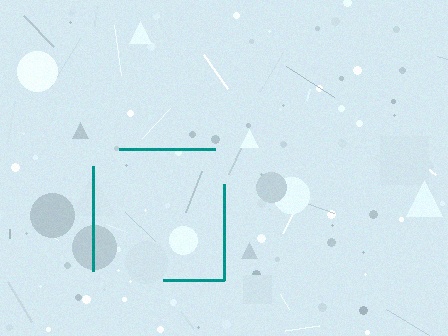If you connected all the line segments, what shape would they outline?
They would outline a square.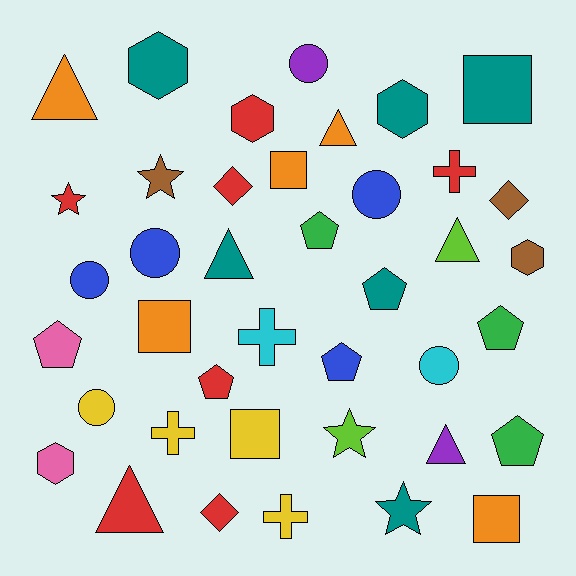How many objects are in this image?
There are 40 objects.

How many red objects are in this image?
There are 7 red objects.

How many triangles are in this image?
There are 6 triangles.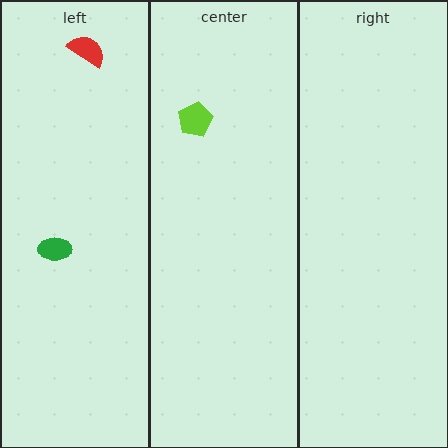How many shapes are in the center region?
1.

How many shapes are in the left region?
2.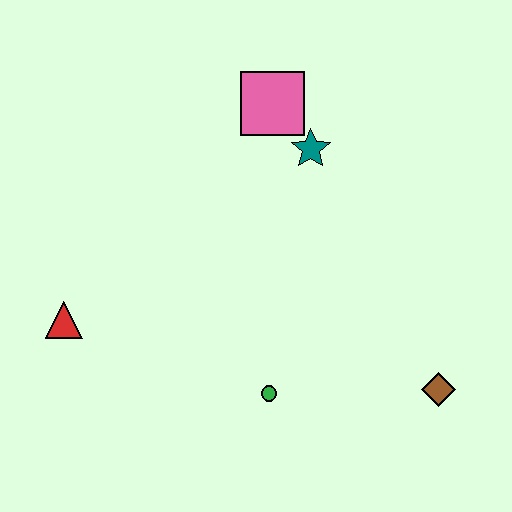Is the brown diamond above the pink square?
No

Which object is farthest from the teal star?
The red triangle is farthest from the teal star.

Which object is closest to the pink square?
The teal star is closest to the pink square.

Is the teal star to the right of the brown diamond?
No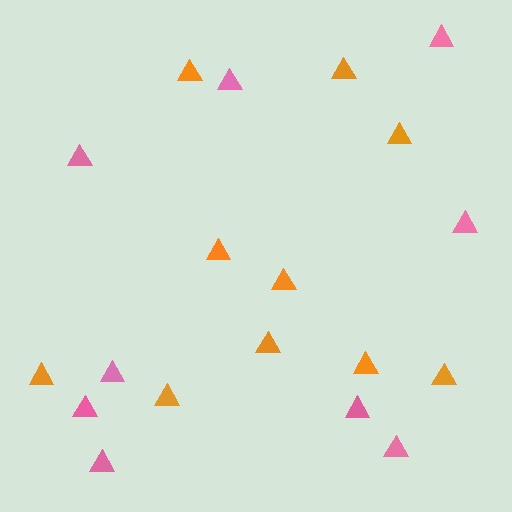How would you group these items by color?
There are 2 groups: one group of orange triangles (10) and one group of pink triangles (9).